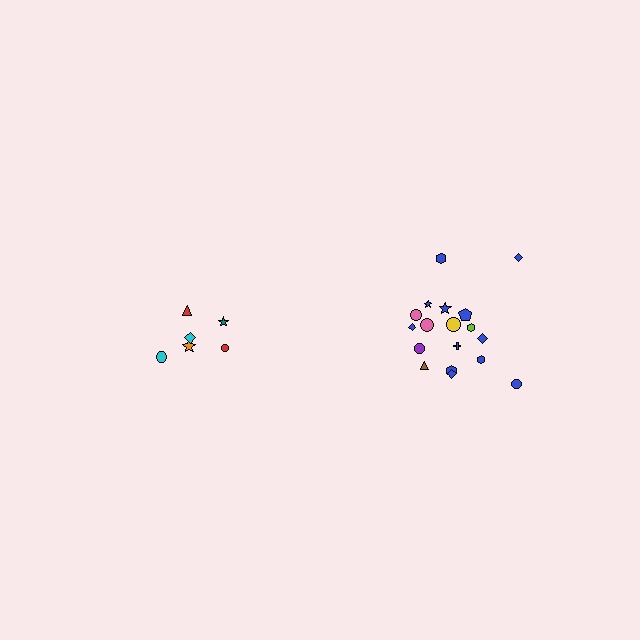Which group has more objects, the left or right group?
The right group.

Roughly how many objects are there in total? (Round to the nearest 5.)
Roughly 25 objects in total.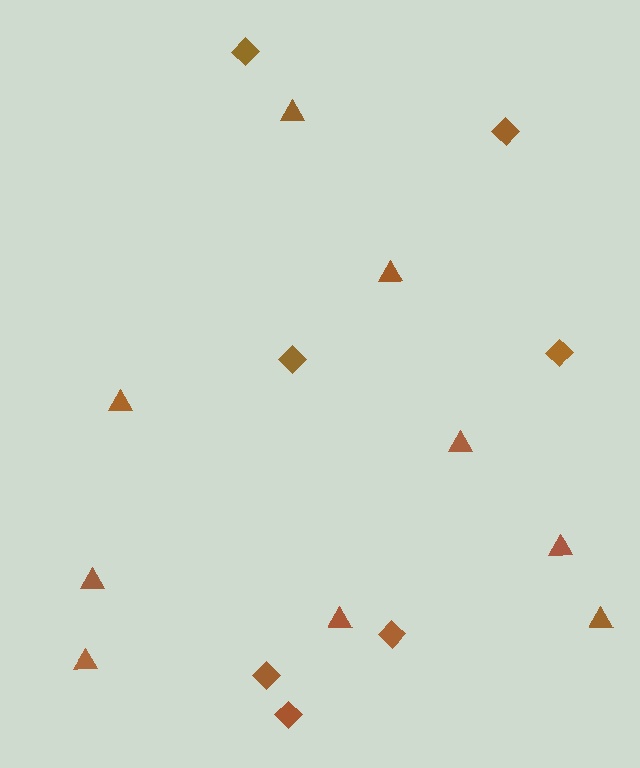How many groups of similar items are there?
There are 2 groups: one group of triangles (9) and one group of diamonds (7).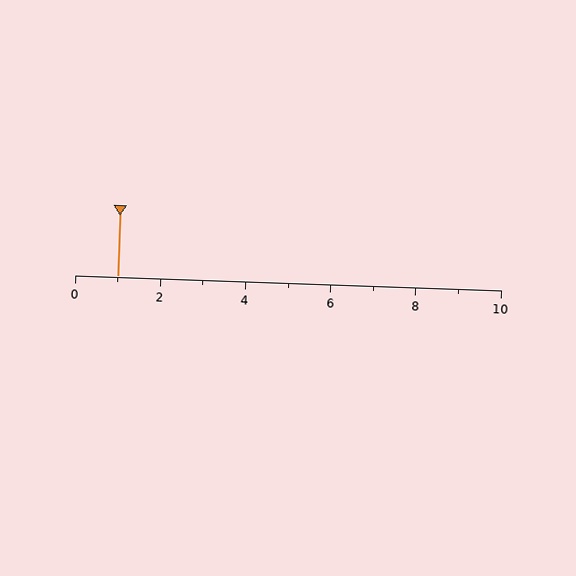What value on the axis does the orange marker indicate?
The marker indicates approximately 1.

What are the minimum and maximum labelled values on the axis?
The axis runs from 0 to 10.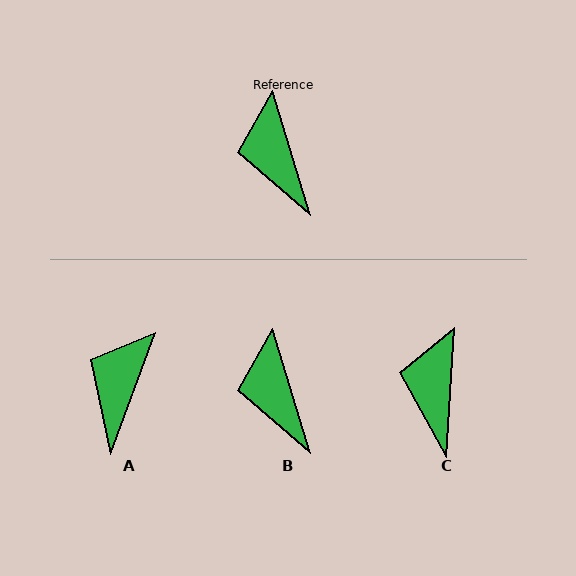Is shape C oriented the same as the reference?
No, it is off by about 21 degrees.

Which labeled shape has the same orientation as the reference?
B.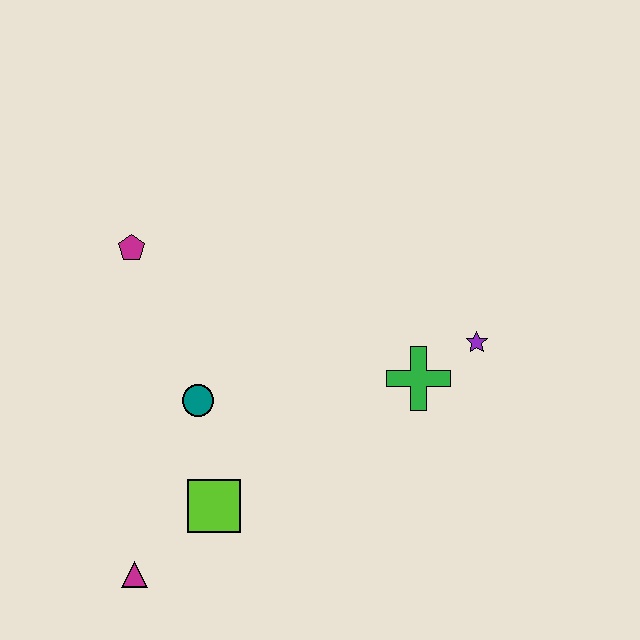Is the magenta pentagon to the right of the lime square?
No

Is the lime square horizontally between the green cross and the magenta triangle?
Yes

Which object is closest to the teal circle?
The lime square is closest to the teal circle.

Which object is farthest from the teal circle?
The purple star is farthest from the teal circle.